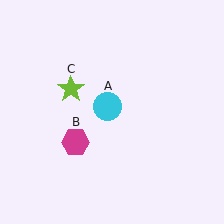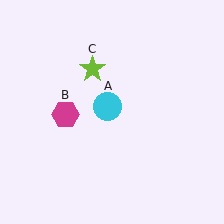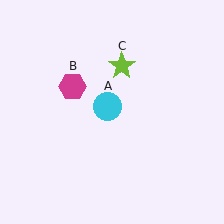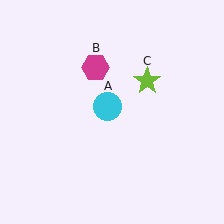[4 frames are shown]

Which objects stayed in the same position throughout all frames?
Cyan circle (object A) remained stationary.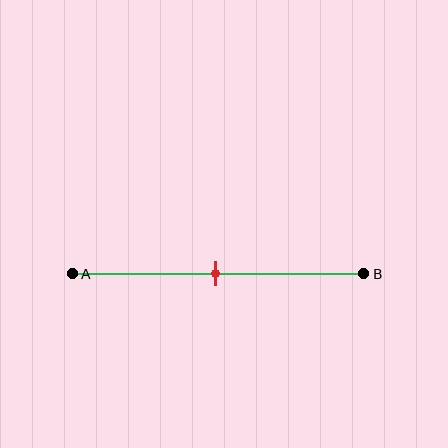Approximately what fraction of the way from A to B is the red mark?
The red mark is approximately 50% of the way from A to B.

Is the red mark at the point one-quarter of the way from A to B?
No, the mark is at about 50% from A, not at the 25% one-quarter point.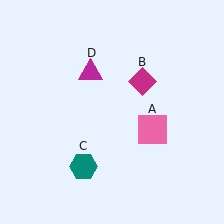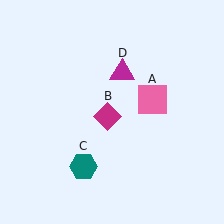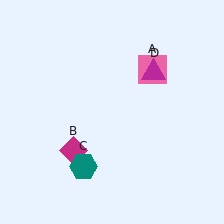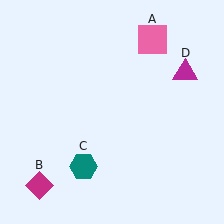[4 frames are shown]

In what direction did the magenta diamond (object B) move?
The magenta diamond (object B) moved down and to the left.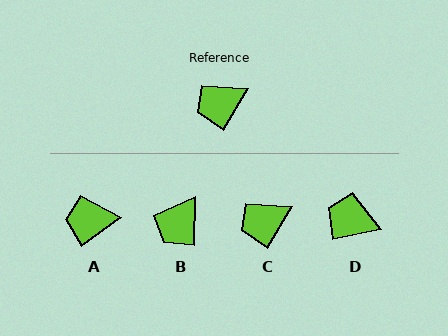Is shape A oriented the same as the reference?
No, it is off by about 25 degrees.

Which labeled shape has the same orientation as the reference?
C.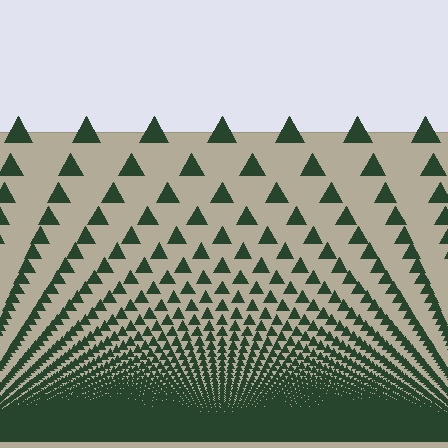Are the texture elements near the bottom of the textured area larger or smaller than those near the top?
Smaller. The gradient is inverted — elements near the bottom are smaller and denser.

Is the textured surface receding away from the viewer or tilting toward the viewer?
The surface appears to tilt toward the viewer. Texture elements get larger and sparser toward the top.